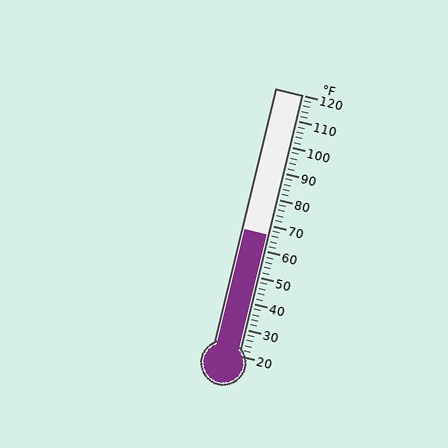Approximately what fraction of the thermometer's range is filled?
The thermometer is filled to approximately 45% of its range.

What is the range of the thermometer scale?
The thermometer scale ranges from 20°F to 120°F.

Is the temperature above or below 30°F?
The temperature is above 30°F.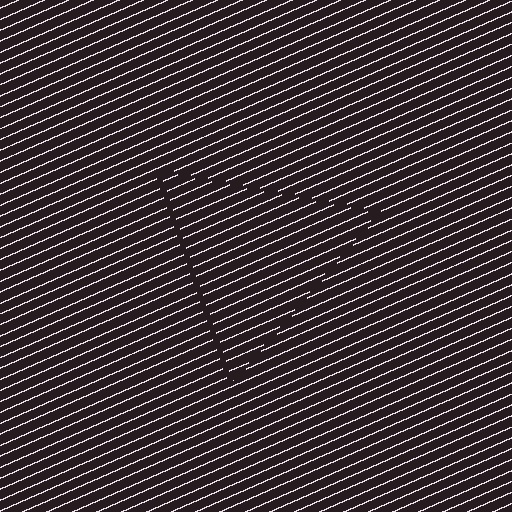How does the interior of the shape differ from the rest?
The interior of the shape contains the same grating, shifted by half a period — the contour is defined by the phase discontinuity where line-ends from the inner and outer gratings abut.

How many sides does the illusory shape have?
3 sides — the line-ends trace a triangle.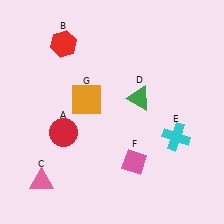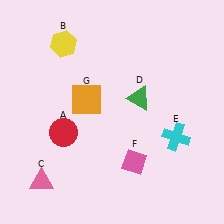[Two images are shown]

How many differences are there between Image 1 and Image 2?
There is 1 difference between the two images.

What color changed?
The hexagon (B) changed from red in Image 1 to yellow in Image 2.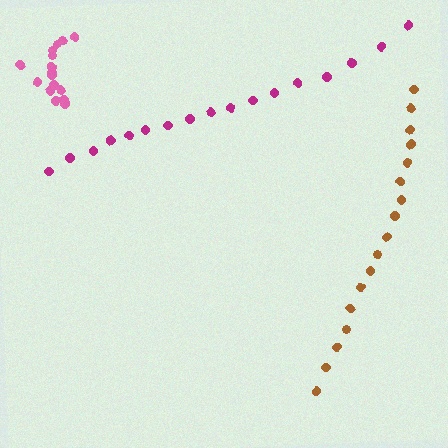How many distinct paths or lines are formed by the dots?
There are 3 distinct paths.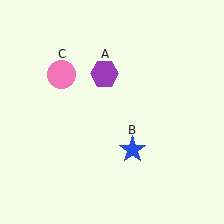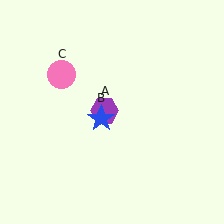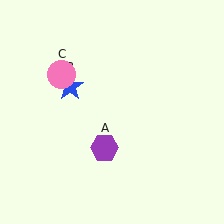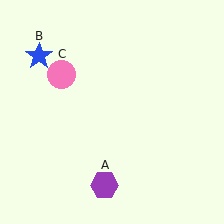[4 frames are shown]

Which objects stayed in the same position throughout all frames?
Pink circle (object C) remained stationary.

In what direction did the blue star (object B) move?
The blue star (object B) moved up and to the left.